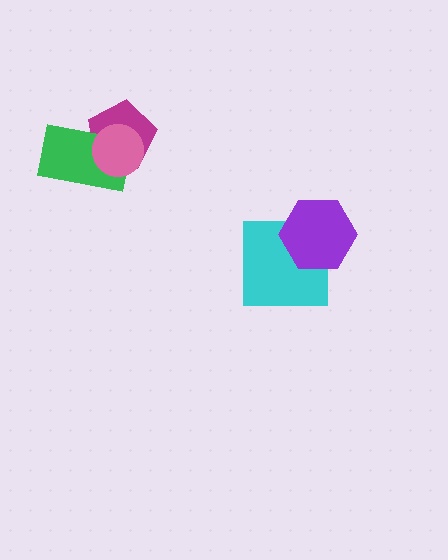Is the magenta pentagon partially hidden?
Yes, it is partially covered by another shape.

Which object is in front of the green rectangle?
The pink circle is in front of the green rectangle.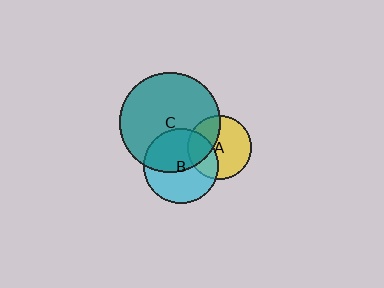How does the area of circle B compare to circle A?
Approximately 1.4 times.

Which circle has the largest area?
Circle C (teal).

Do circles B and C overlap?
Yes.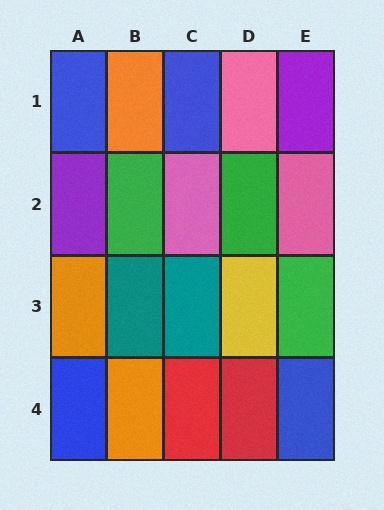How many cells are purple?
2 cells are purple.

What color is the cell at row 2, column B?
Green.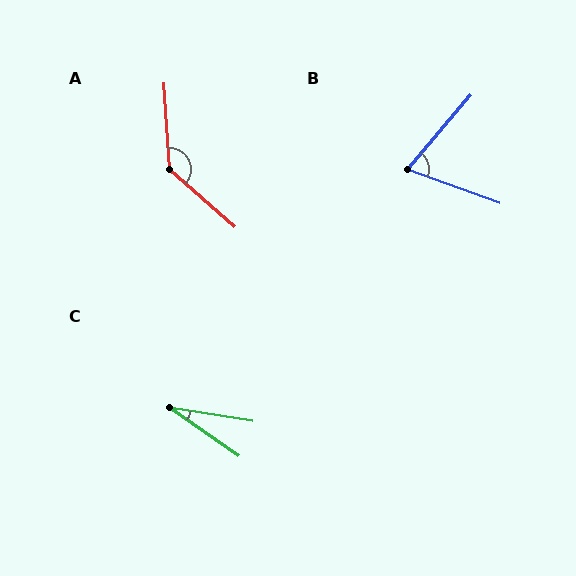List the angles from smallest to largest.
C (26°), B (69°), A (135°).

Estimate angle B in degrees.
Approximately 69 degrees.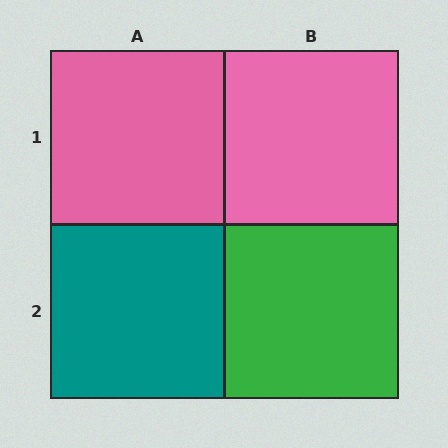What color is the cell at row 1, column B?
Pink.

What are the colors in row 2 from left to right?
Teal, green.